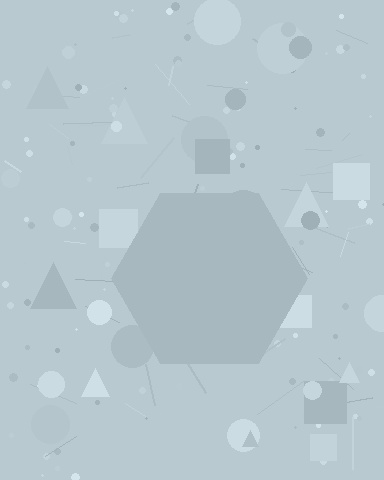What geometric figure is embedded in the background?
A hexagon is embedded in the background.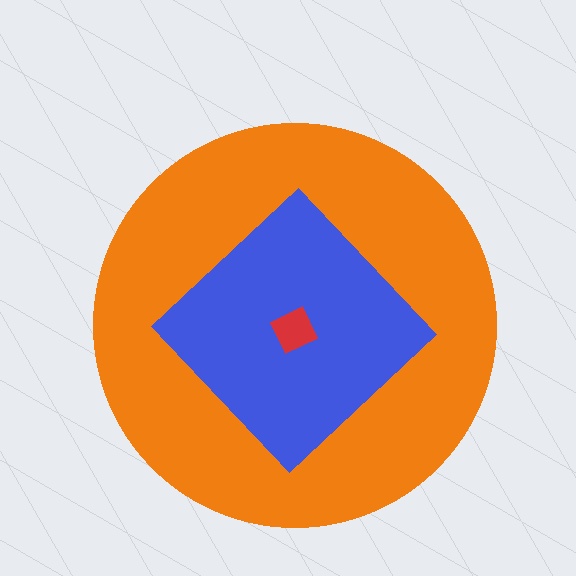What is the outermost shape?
The orange circle.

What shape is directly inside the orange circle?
The blue diamond.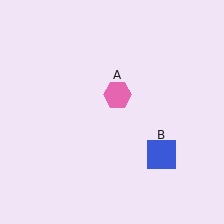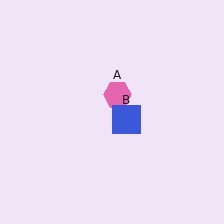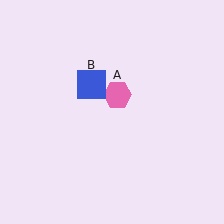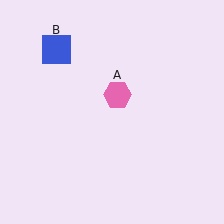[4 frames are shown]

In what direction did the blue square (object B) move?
The blue square (object B) moved up and to the left.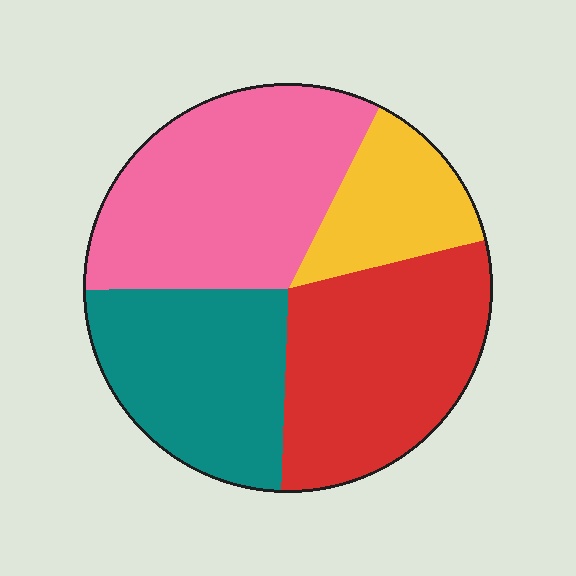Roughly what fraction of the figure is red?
Red covers 29% of the figure.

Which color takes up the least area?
Yellow, at roughly 15%.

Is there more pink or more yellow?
Pink.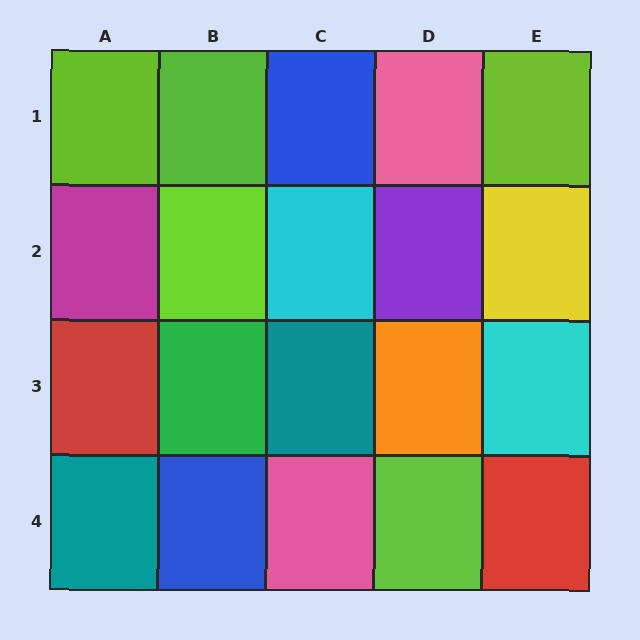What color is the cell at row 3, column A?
Red.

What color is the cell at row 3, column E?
Cyan.